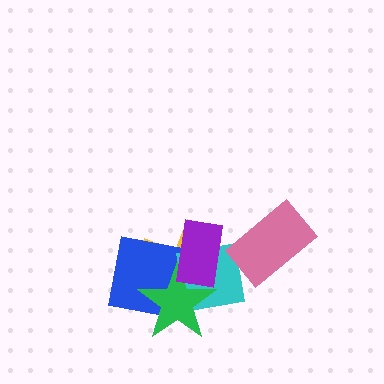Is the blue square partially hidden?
Yes, it is partially covered by another shape.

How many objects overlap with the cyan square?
3 objects overlap with the cyan square.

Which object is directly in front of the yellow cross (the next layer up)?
The blue square is directly in front of the yellow cross.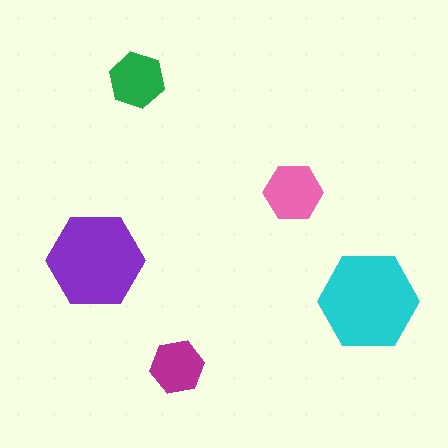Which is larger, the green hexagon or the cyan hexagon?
The cyan one.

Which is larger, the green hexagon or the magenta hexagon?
The green one.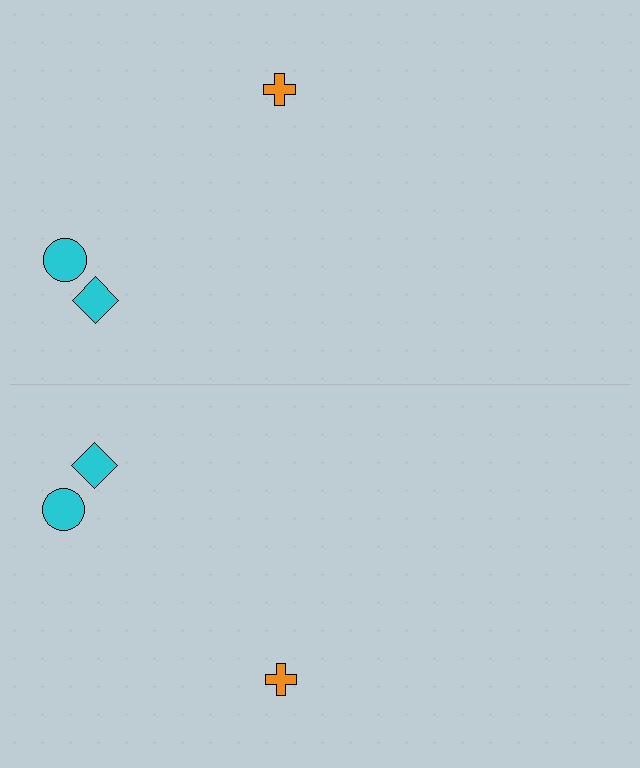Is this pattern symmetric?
Yes, this pattern has bilateral (reflection) symmetry.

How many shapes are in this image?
There are 6 shapes in this image.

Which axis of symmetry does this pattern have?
The pattern has a horizontal axis of symmetry running through the center of the image.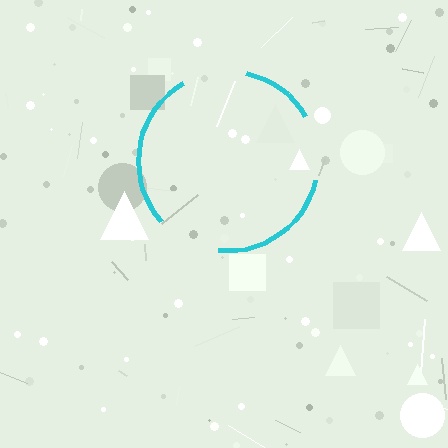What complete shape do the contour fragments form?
The contour fragments form a circle.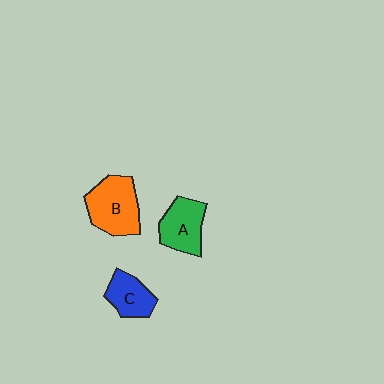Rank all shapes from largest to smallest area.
From largest to smallest: B (orange), A (green), C (blue).